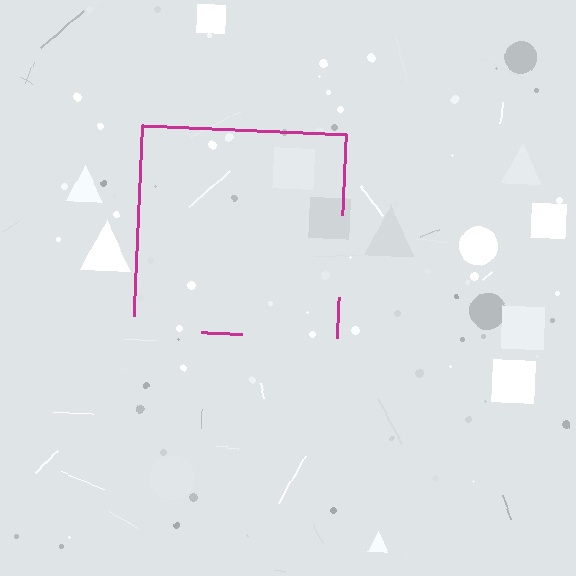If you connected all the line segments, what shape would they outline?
They would outline a square.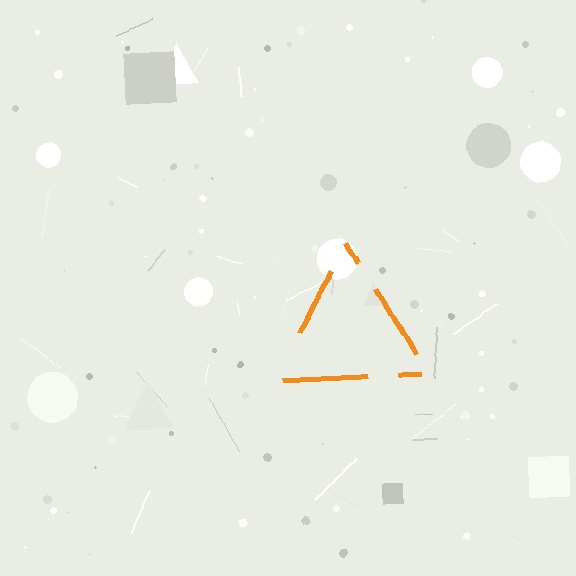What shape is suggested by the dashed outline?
The dashed outline suggests a triangle.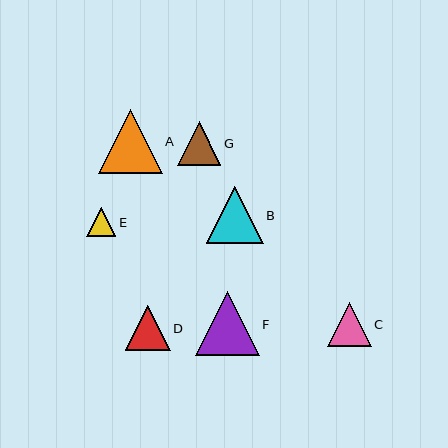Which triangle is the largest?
Triangle F is the largest with a size of approximately 64 pixels.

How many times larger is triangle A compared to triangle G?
Triangle A is approximately 1.5 times the size of triangle G.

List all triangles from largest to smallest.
From largest to smallest: F, A, B, D, C, G, E.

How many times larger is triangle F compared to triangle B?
Triangle F is approximately 1.1 times the size of triangle B.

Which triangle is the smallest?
Triangle E is the smallest with a size of approximately 29 pixels.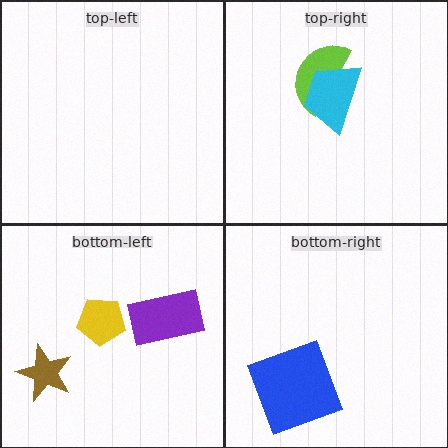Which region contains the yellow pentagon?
The bottom-left region.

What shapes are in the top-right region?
The lime semicircle, the cyan trapezoid.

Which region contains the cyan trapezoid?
The top-right region.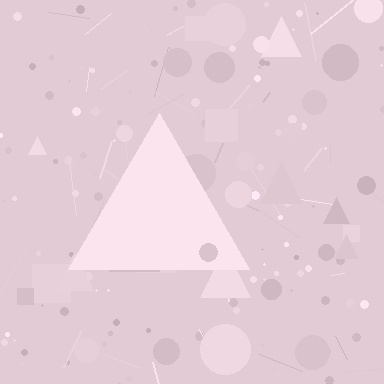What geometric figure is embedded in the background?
A triangle is embedded in the background.